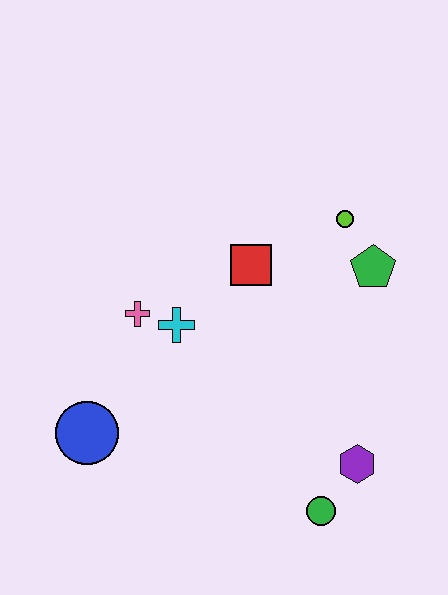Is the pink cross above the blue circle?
Yes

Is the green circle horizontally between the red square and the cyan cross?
No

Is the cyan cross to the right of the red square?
No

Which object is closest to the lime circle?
The green pentagon is closest to the lime circle.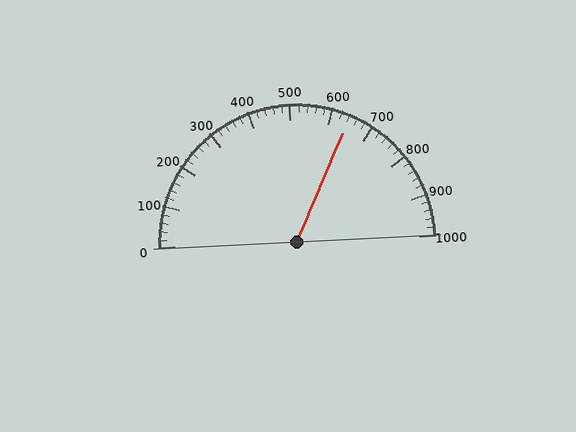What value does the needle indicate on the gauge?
The needle indicates approximately 640.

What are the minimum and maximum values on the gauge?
The gauge ranges from 0 to 1000.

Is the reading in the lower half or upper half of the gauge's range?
The reading is in the upper half of the range (0 to 1000).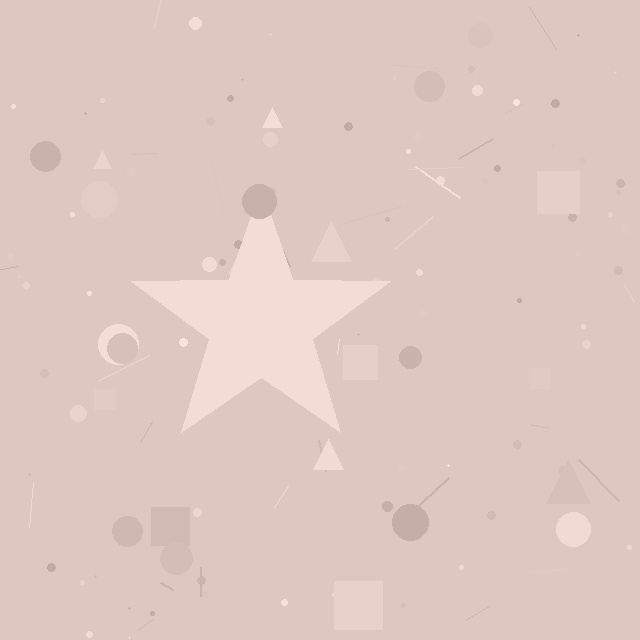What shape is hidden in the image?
A star is hidden in the image.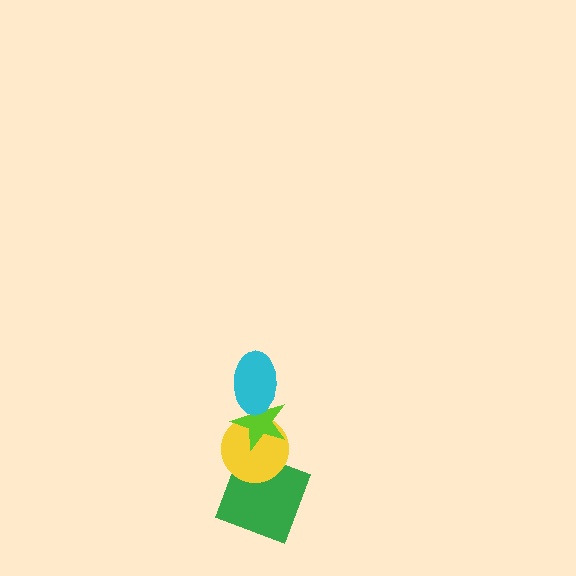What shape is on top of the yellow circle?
The lime star is on top of the yellow circle.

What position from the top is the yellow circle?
The yellow circle is 3rd from the top.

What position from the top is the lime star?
The lime star is 2nd from the top.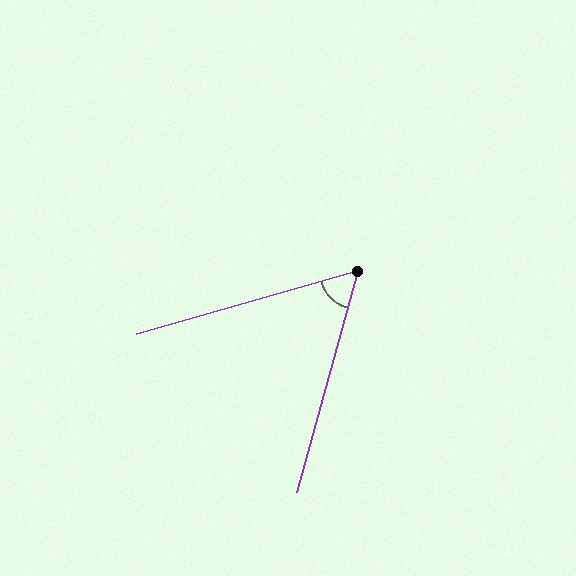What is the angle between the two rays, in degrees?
Approximately 59 degrees.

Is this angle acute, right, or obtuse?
It is acute.